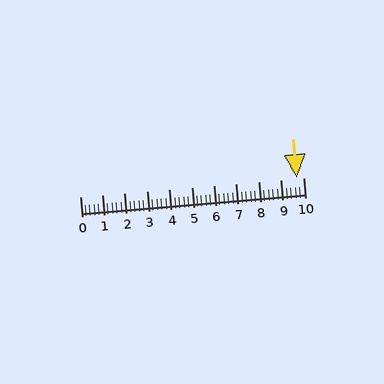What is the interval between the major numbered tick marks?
The major tick marks are spaced 1 units apart.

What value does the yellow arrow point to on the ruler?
The yellow arrow points to approximately 9.7.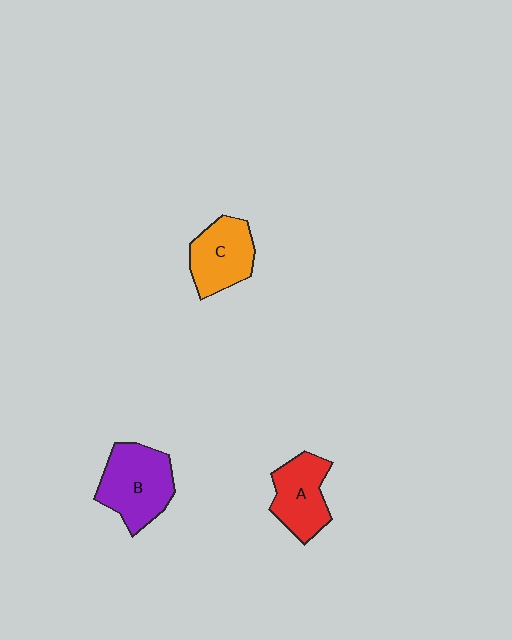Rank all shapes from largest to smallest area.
From largest to smallest: B (purple), C (orange), A (red).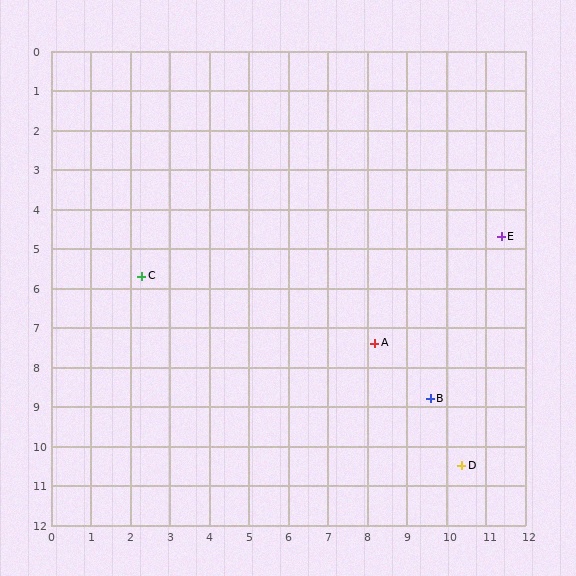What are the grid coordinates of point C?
Point C is at approximately (2.3, 5.7).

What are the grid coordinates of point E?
Point E is at approximately (11.4, 4.7).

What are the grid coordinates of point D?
Point D is at approximately (10.4, 10.5).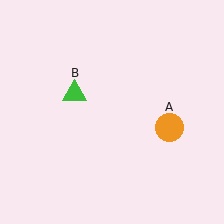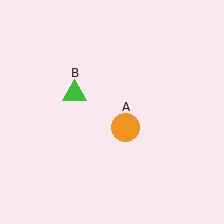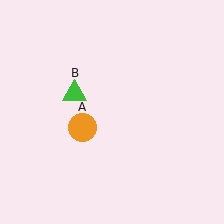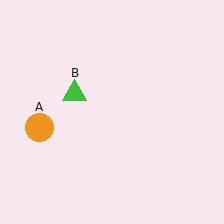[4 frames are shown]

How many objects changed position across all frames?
1 object changed position: orange circle (object A).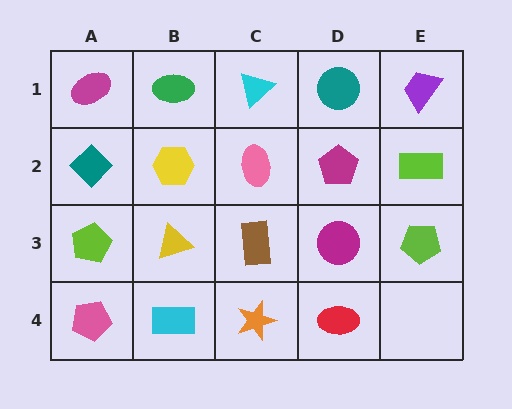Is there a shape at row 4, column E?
No, that cell is empty.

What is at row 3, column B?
A yellow triangle.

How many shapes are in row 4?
4 shapes.